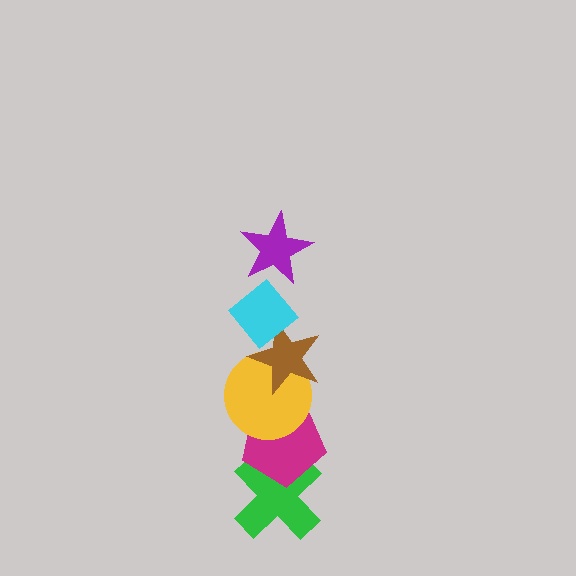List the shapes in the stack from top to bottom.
From top to bottom: the purple star, the cyan diamond, the brown star, the yellow circle, the magenta pentagon, the green cross.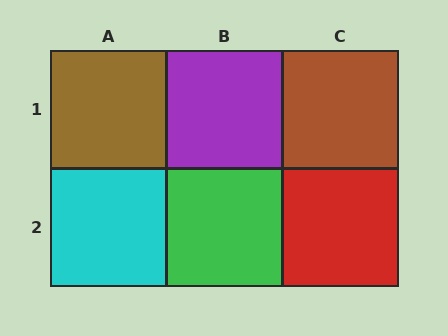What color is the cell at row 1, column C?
Brown.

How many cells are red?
1 cell is red.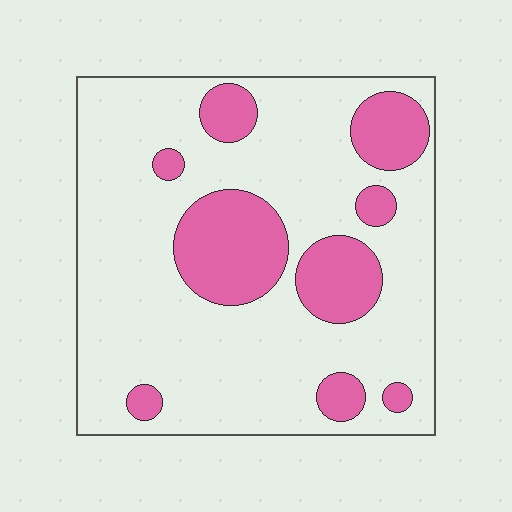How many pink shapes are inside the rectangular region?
9.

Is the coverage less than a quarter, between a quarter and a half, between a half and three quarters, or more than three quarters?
Less than a quarter.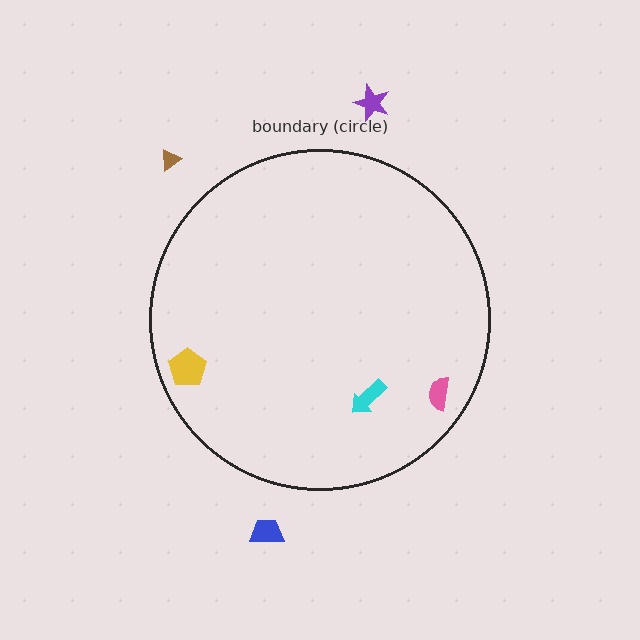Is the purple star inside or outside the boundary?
Outside.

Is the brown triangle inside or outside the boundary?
Outside.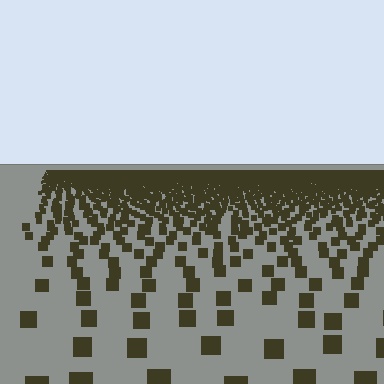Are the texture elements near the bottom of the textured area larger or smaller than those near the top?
Larger. Near the bottom, elements are closer to the viewer and appear at a bigger on-screen size.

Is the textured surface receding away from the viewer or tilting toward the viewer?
The surface is receding away from the viewer. Texture elements get smaller and denser toward the top.